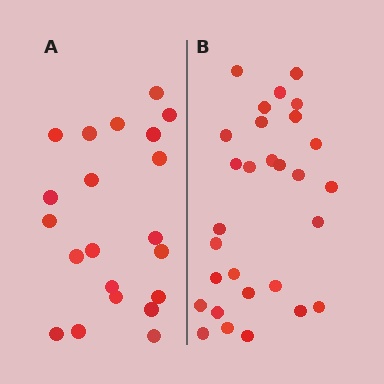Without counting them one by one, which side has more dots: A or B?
Region B (the right region) has more dots.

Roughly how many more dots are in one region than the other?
Region B has roughly 8 or so more dots than region A.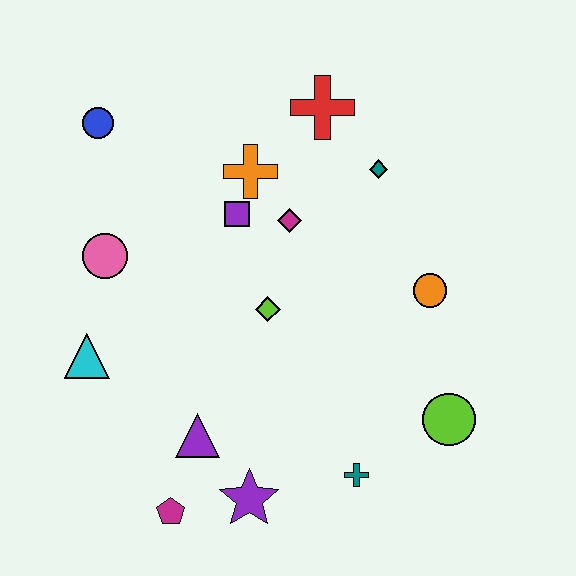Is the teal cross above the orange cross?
No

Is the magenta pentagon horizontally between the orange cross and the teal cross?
No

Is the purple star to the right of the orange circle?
No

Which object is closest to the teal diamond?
The red cross is closest to the teal diamond.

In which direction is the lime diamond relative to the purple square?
The lime diamond is below the purple square.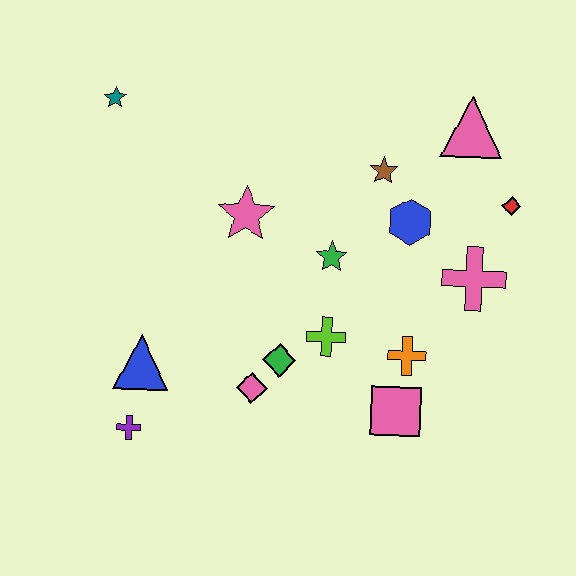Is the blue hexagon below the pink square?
No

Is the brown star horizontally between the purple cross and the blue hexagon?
Yes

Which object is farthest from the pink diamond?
The pink triangle is farthest from the pink diamond.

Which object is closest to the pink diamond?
The green diamond is closest to the pink diamond.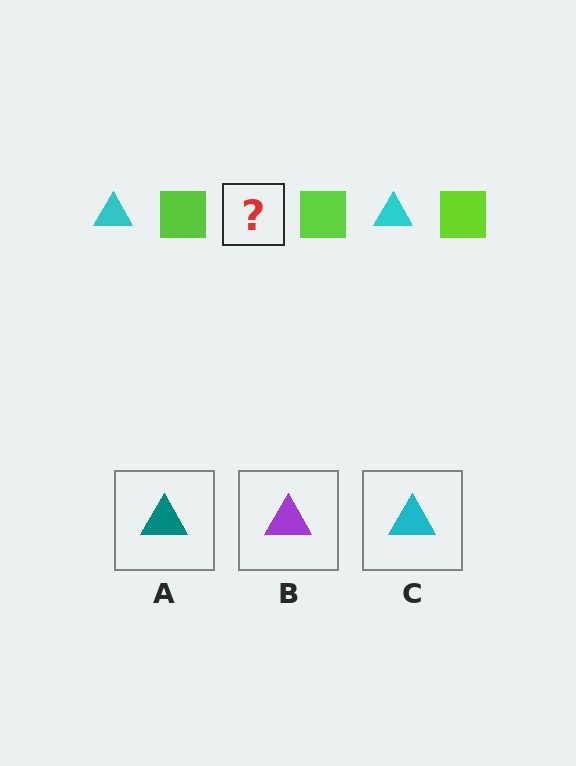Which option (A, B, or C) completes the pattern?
C.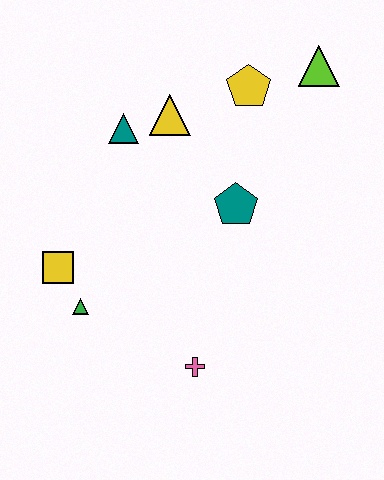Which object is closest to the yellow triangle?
The teal triangle is closest to the yellow triangle.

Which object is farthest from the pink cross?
The lime triangle is farthest from the pink cross.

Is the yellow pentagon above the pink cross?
Yes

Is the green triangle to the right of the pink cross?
No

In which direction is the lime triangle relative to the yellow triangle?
The lime triangle is to the right of the yellow triangle.